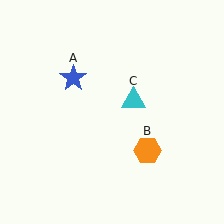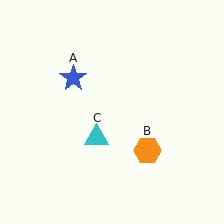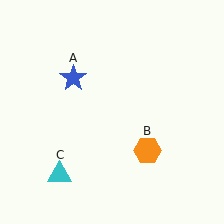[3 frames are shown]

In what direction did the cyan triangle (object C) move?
The cyan triangle (object C) moved down and to the left.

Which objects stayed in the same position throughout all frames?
Blue star (object A) and orange hexagon (object B) remained stationary.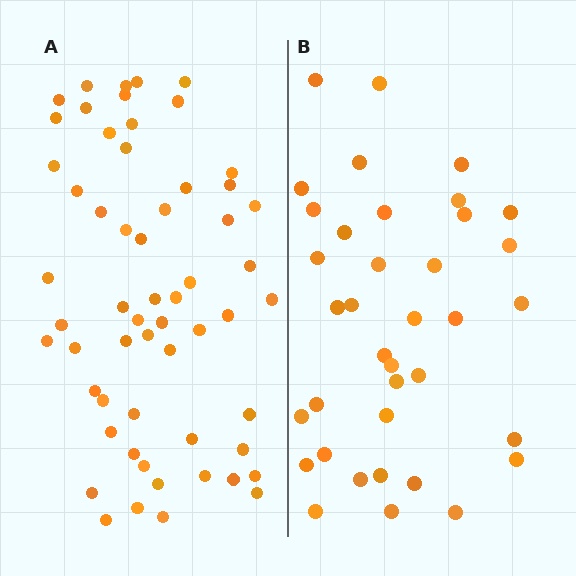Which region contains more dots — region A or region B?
Region A (the left region) has more dots.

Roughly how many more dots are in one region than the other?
Region A has approximately 20 more dots than region B.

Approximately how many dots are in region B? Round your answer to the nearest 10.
About 40 dots. (The exact count is 37, which rounds to 40.)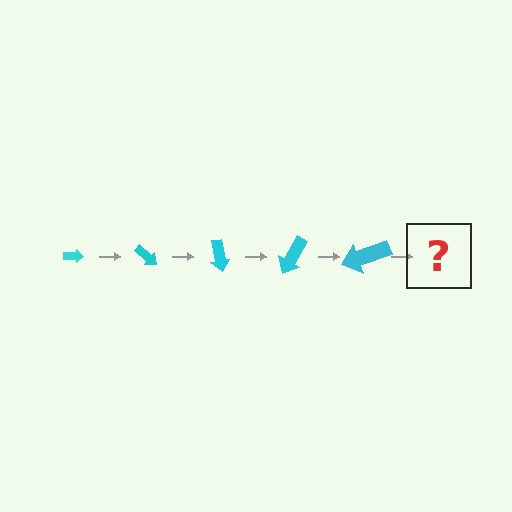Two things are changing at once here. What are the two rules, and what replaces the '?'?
The two rules are that the arrow grows larger each step and it rotates 40 degrees each step. The '?' should be an arrow, larger than the previous one and rotated 200 degrees from the start.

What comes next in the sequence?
The next element should be an arrow, larger than the previous one and rotated 200 degrees from the start.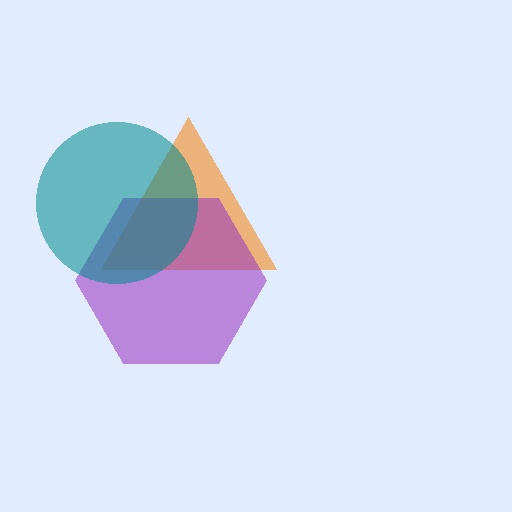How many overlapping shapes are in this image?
There are 3 overlapping shapes in the image.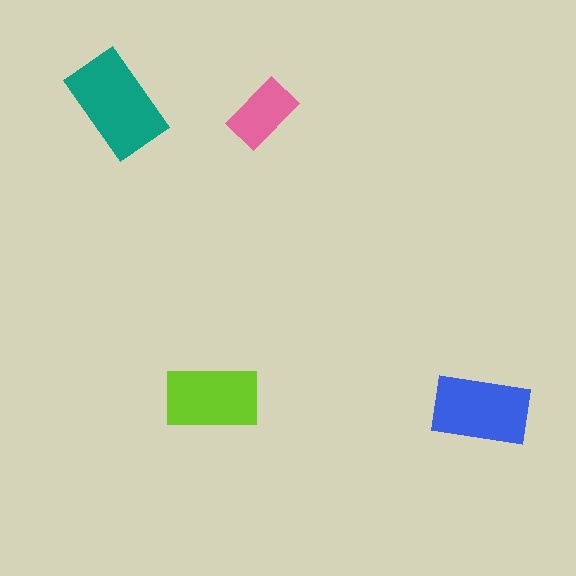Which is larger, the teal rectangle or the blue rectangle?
The teal one.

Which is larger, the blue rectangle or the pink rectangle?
The blue one.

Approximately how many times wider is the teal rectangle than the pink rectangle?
About 1.5 times wider.